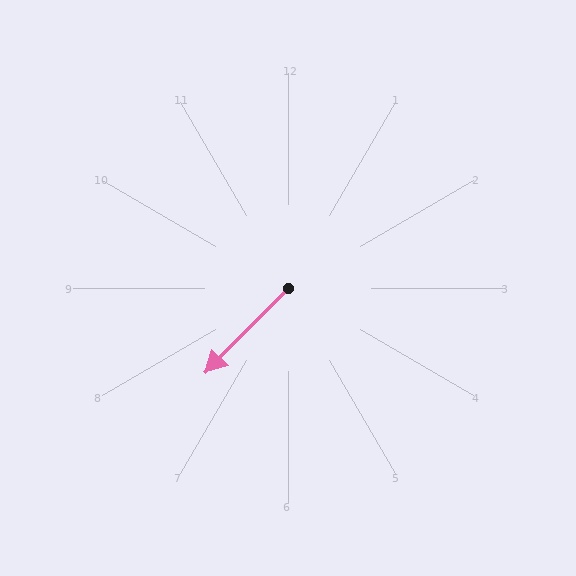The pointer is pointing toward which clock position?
Roughly 7 o'clock.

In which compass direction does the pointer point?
Southwest.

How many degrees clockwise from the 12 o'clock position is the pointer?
Approximately 225 degrees.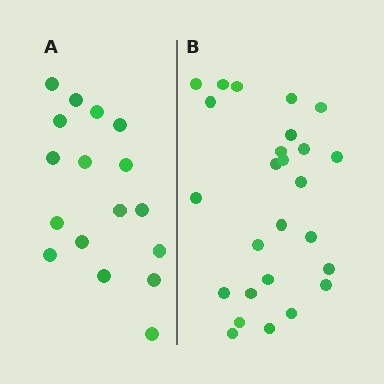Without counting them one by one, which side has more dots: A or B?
Region B (the right region) has more dots.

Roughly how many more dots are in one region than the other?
Region B has roughly 8 or so more dots than region A.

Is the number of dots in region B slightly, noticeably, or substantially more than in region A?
Region B has substantially more. The ratio is roughly 1.5 to 1.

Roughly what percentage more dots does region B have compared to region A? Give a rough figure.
About 55% more.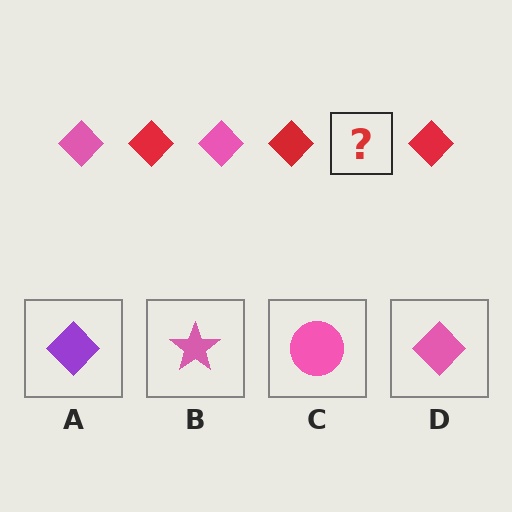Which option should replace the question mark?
Option D.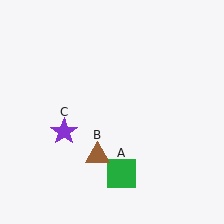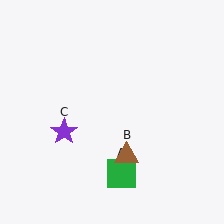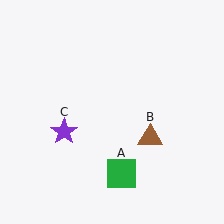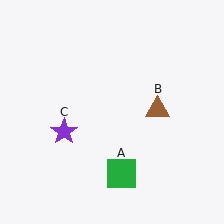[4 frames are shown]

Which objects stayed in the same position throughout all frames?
Green square (object A) and purple star (object C) remained stationary.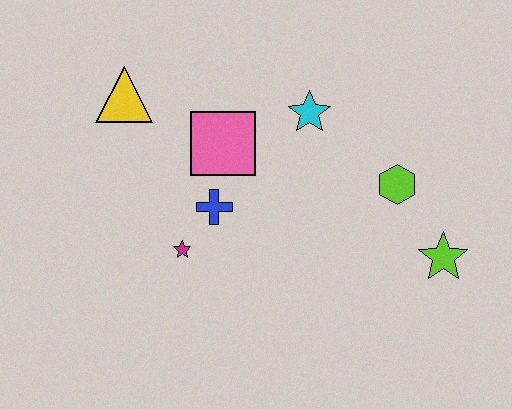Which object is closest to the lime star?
The lime hexagon is closest to the lime star.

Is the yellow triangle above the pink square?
Yes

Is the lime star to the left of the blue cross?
No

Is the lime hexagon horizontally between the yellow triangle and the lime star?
Yes